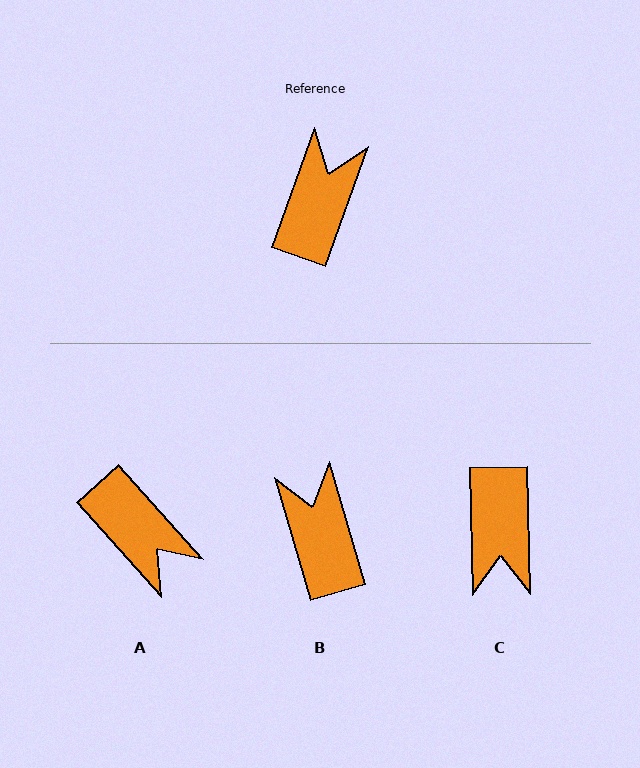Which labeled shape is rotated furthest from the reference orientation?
C, about 159 degrees away.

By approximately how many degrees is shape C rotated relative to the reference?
Approximately 159 degrees clockwise.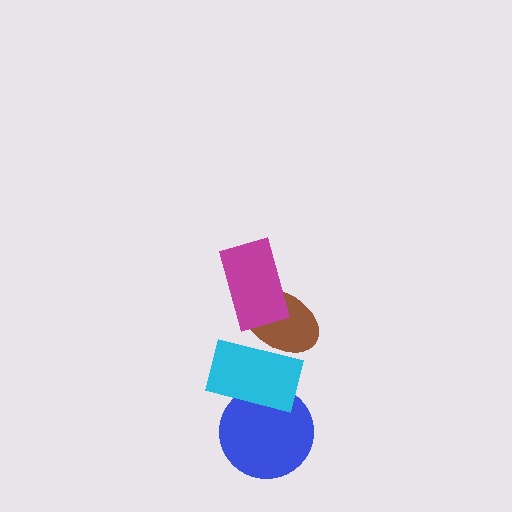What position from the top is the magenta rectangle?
The magenta rectangle is 1st from the top.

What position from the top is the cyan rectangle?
The cyan rectangle is 3rd from the top.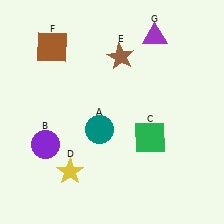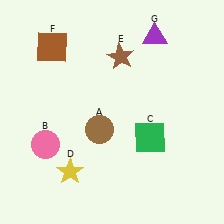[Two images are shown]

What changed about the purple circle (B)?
In Image 1, B is purple. In Image 2, it changed to pink.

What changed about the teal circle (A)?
In Image 1, A is teal. In Image 2, it changed to brown.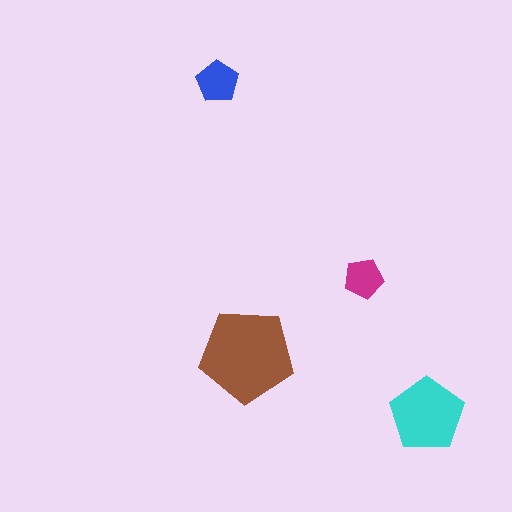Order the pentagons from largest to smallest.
the brown one, the cyan one, the blue one, the magenta one.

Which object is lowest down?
The cyan pentagon is bottommost.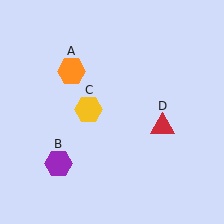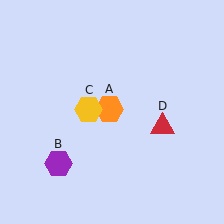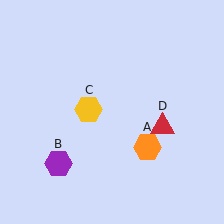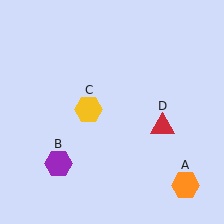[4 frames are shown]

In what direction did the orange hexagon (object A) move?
The orange hexagon (object A) moved down and to the right.